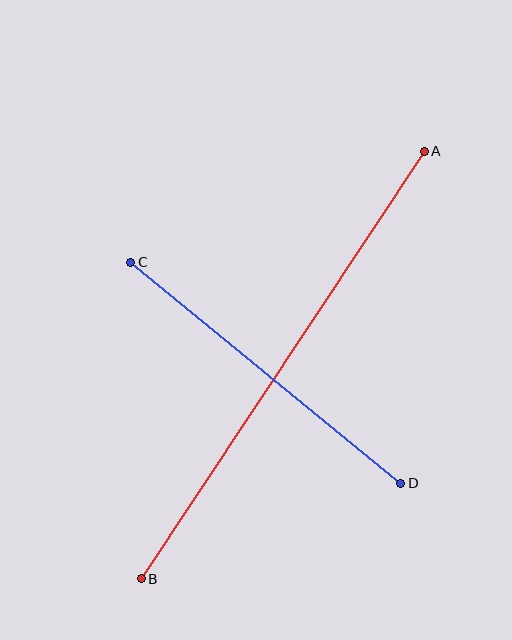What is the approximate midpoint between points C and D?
The midpoint is at approximately (266, 373) pixels.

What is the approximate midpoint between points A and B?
The midpoint is at approximately (283, 365) pixels.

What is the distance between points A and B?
The distance is approximately 513 pixels.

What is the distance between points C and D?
The distance is approximately 349 pixels.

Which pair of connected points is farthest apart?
Points A and B are farthest apart.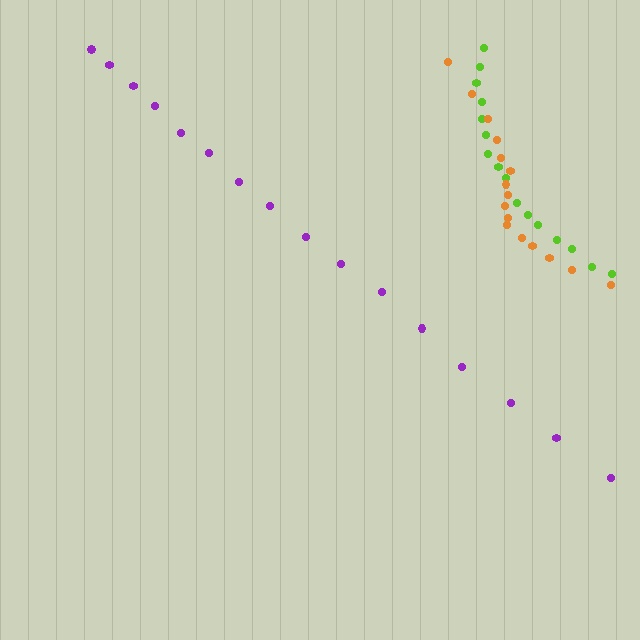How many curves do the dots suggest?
There are 3 distinct paths.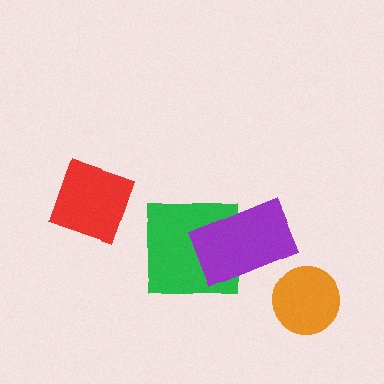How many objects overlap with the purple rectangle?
1 object overlaps with the purple rectangle.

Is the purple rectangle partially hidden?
No, no other shape covers it.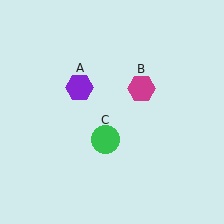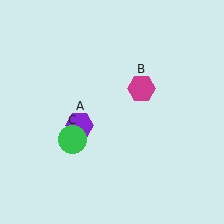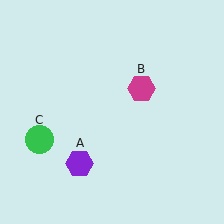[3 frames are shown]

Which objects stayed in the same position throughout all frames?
Magenta hexagon (object B) remained stationary.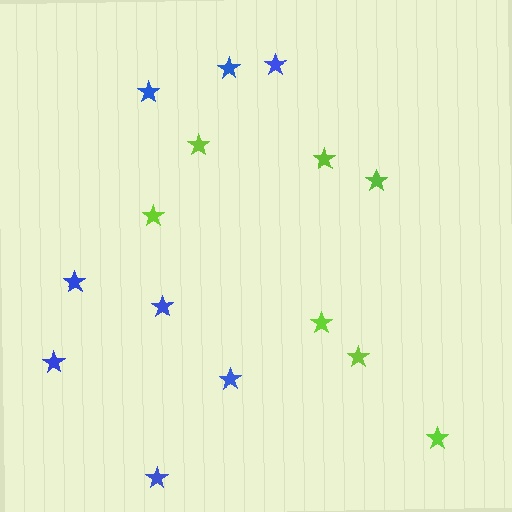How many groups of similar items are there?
There are 2 groups: one group of lime stars (7) and one group of blue stars (8).